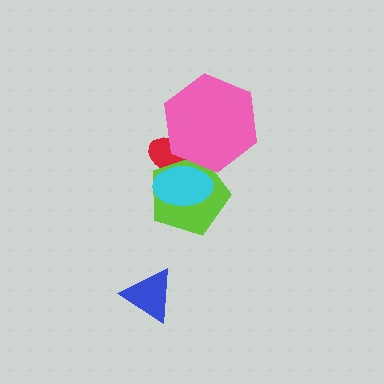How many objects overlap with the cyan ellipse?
3 objects overlap with the cyan ellipse.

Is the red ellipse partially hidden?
Yes, it is partially covered by another shape.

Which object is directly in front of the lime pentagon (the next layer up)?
The pink hexagon is directly in front of the lime pentagon.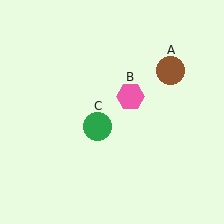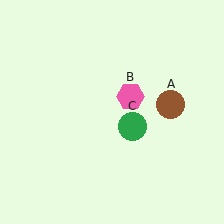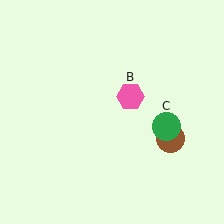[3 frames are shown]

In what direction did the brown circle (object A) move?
The brown circle (object A) moved down.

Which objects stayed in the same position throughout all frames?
Pink hexagon (object B) remained stationary.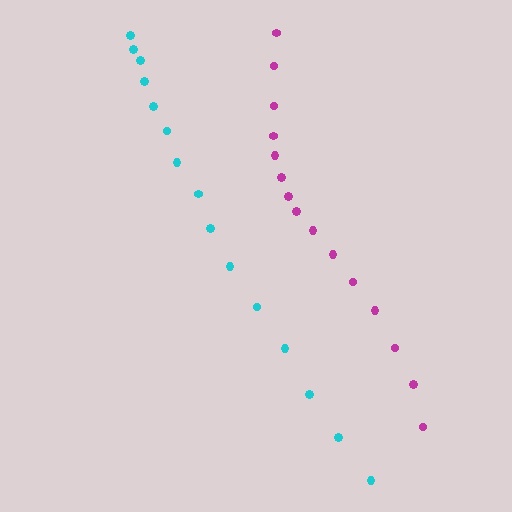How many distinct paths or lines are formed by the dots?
There are 2 distinct paths.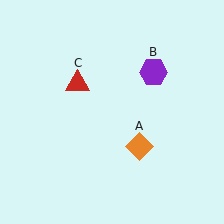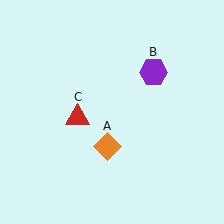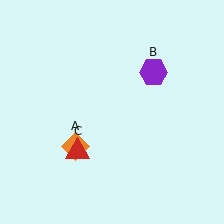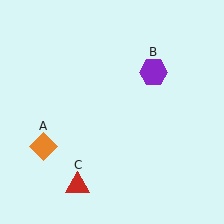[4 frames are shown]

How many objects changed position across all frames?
2 objects changed position: orange diamond (object A), red triangle (object C).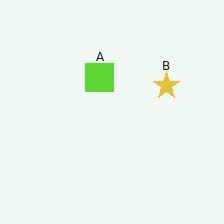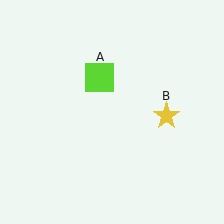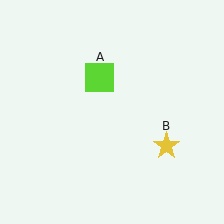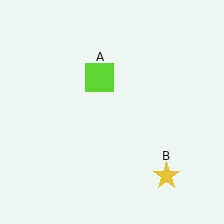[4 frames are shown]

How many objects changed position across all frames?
1 object changed position: yellow star (object B).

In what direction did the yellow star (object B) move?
The yellow star (object B) moved down.